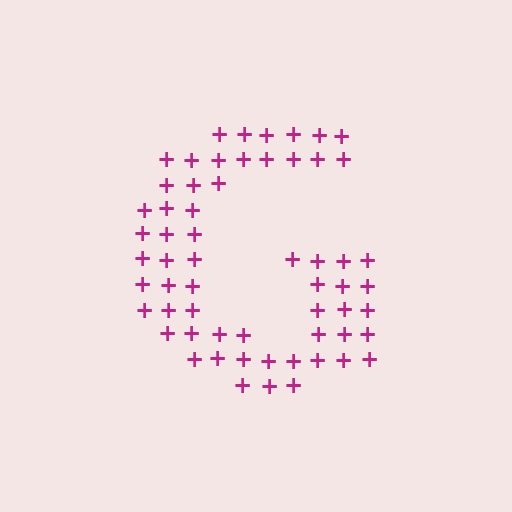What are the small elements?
The small elements are plus signs.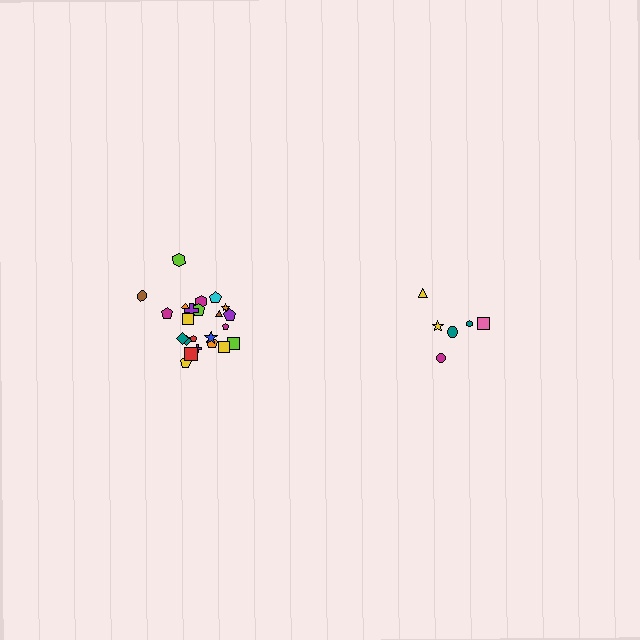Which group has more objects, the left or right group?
The left group.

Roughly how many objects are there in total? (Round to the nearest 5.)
Roughly 30 objects in total.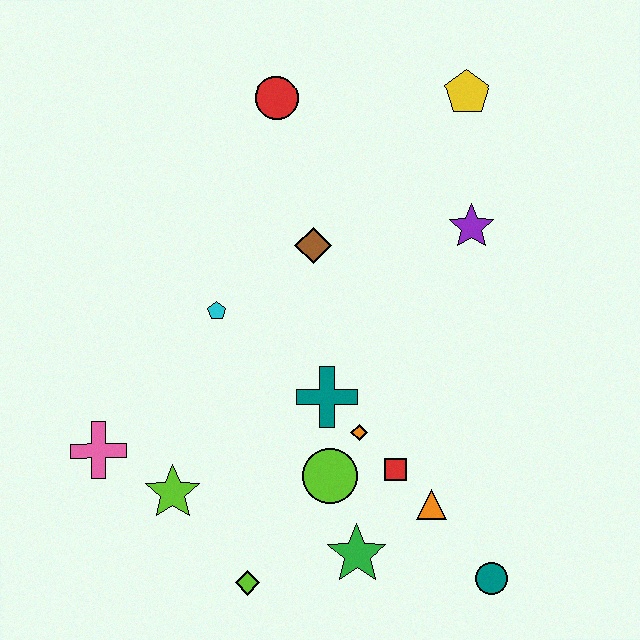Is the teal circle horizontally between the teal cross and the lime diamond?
No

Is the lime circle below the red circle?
Yes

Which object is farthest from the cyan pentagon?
The teal circle is farthest from the cyan pentagon.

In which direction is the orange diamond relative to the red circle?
The orange diamond is below the red circle.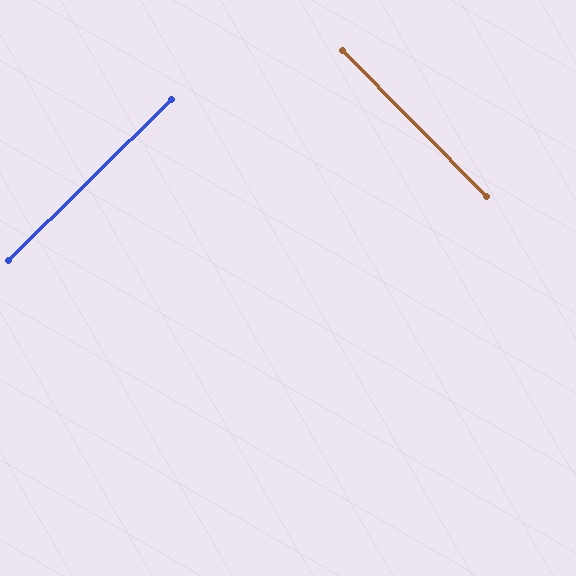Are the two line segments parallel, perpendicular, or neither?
Perpendicular — they meet at approximately 90°.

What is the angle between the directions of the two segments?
Approximately 90 degrees.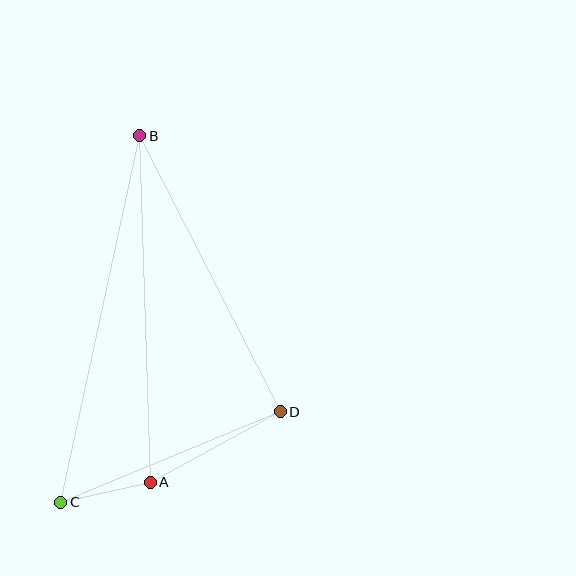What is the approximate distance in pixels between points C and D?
The distance between C and D is approximately 237 pixels.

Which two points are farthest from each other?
Points B and C are farthest from each other.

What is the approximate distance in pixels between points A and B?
The distance between A and B is approximately 347 pixels.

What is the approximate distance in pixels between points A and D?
The distance between A and D is approximately 148 pixels.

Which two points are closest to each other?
Points A and C are closest to each other.